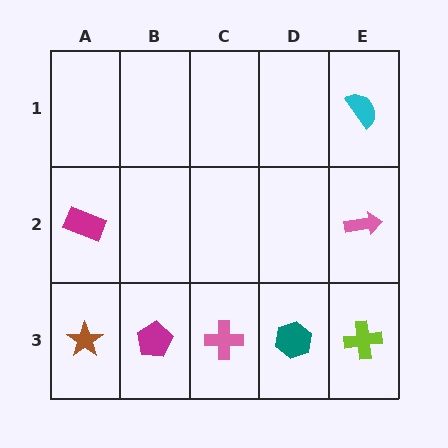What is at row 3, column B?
A magenta pentagon.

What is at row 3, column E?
A lime cross.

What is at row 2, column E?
A pink arrow.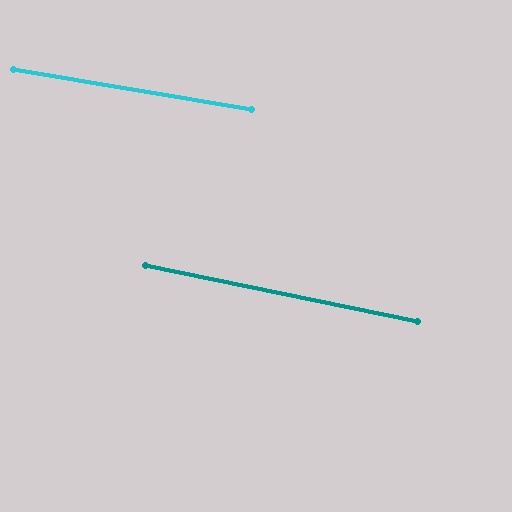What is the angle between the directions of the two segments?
Approximately 2 degrees.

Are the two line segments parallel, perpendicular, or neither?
Parallel — their directions differ by only 1.9°.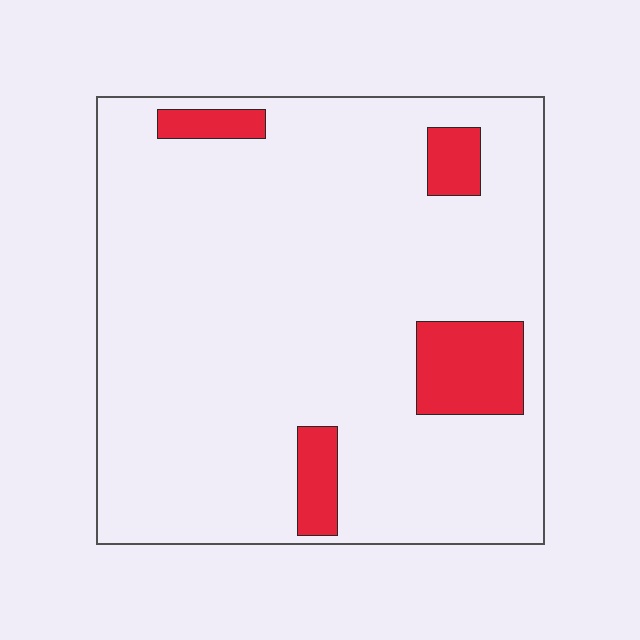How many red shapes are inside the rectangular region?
4.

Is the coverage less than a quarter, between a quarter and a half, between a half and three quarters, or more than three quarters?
Less than a quarter.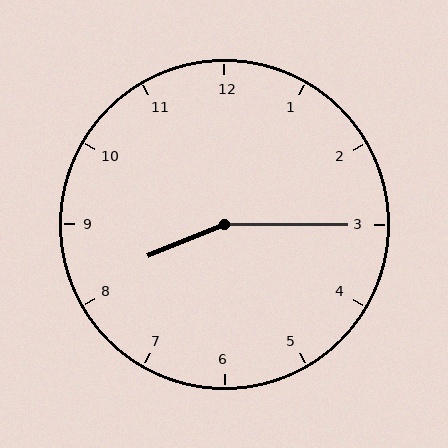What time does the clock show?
8:15.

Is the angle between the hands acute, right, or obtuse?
It is obtuse.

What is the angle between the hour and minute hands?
Approximately 158 degrees.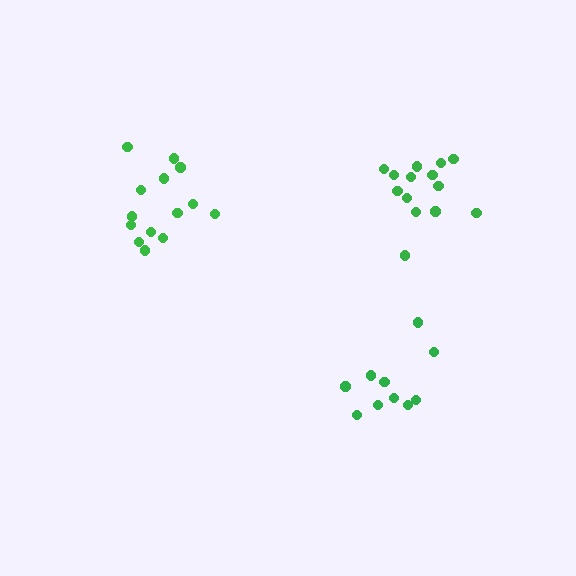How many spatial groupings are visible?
There are 3 spatial groupings.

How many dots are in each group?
Group 1: 14 dots, Group 2: 14 dots, Group 3: 10 dots (38 total).